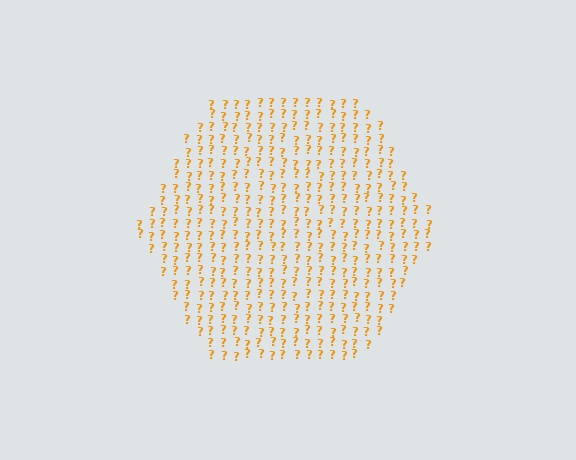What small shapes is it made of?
It is made of small question marks.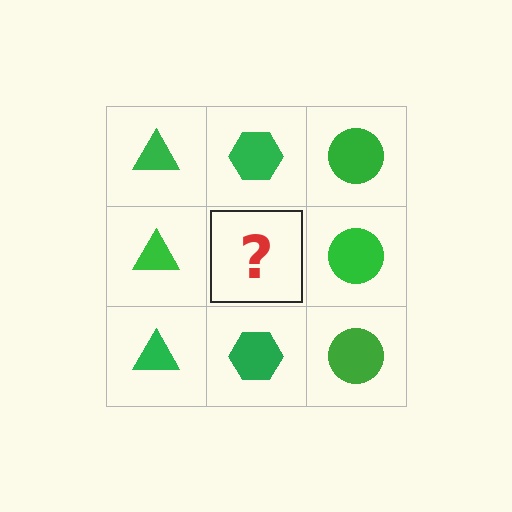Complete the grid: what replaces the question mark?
The question mark should be replaced with a green hexagon.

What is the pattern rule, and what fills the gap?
The rule is that each column has a consistent shape. The gap should be filled with a green hexagon.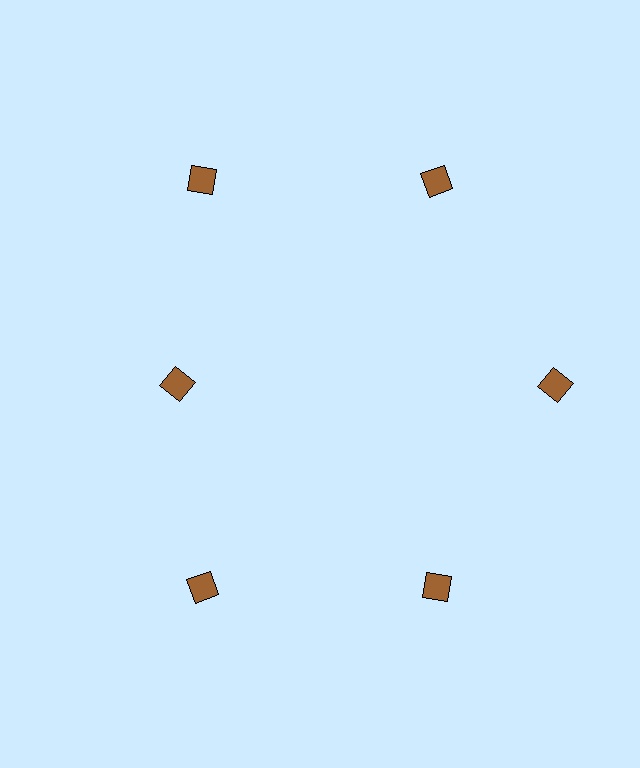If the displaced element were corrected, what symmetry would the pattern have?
It would have 6-fold rotational symmetry — the pattern would map onto itself every 60 degrees.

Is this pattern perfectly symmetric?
No. The 6 brown diamonds are arranged in a ring, but one element near the 9 o'clock position is pulled inward toward the center, breaking the 6-fold rotational symmetry.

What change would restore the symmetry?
The symmetry would be restored by moving it outward, back onto the ring so that all 6 diamonds sit at equal angles and equal distance from the center.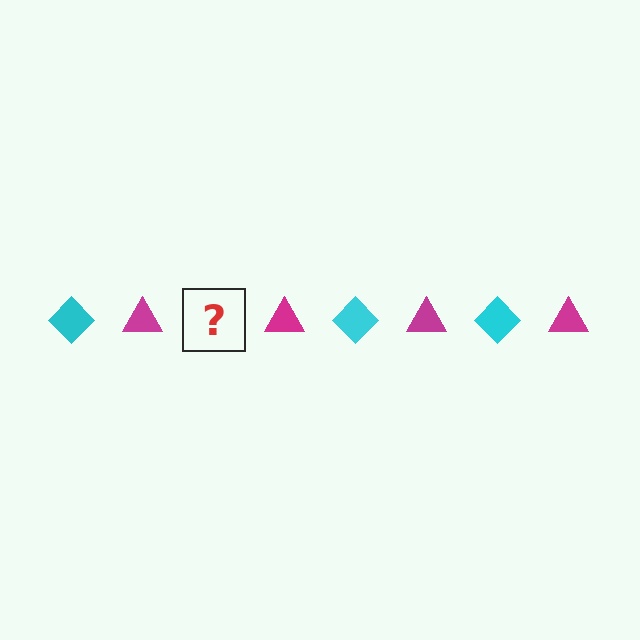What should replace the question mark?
The question mark should be replaced with a cyan diamond.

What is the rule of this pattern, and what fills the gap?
The rule is that the pattern alternates between cyan diamond and magenta triangle. The gap should be filled with a cyan diamond.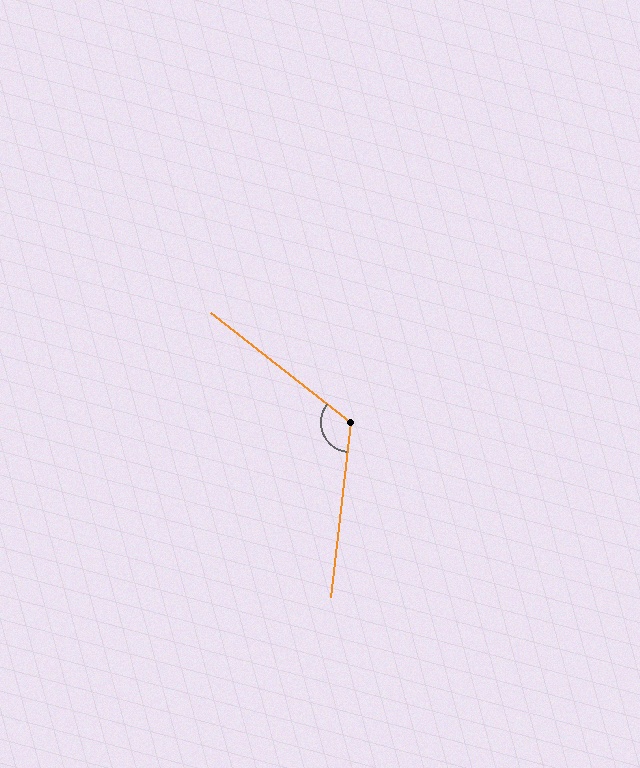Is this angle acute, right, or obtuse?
It is obtuse.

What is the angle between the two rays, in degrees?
Approximately 122 degrees.